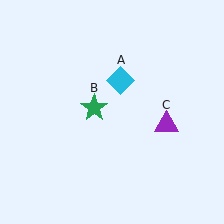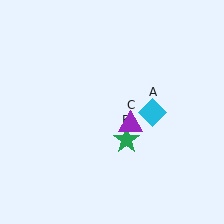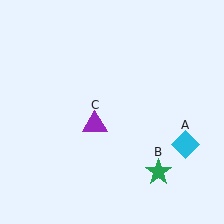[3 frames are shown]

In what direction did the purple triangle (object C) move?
The purple triangle (object C) moved left.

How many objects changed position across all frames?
3 objects changed position: cyan diamond (object A), green star (object B), purple triangle (object C).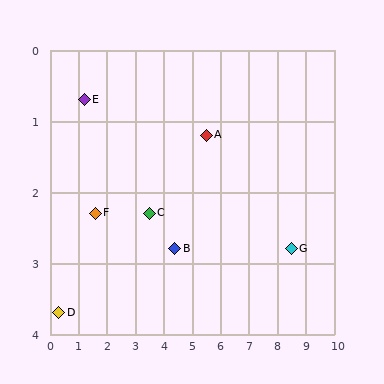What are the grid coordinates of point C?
Point C is at approximately (3.5, 2.3).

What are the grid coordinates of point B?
Point B is at approximately (4.4, 2.8).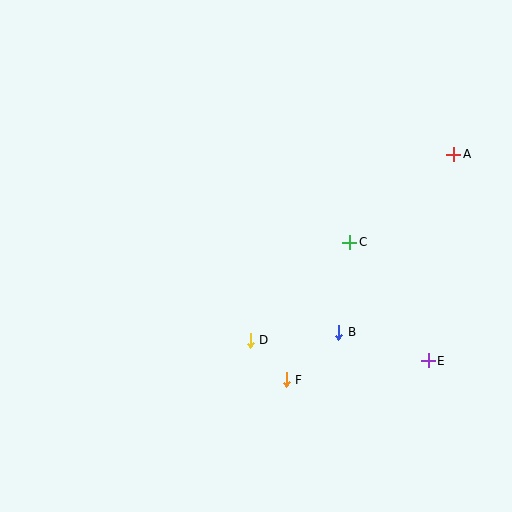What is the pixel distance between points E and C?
The distance between E and C is 142 pixels.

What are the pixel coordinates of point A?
Point A is at (454, 154).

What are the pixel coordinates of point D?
Point D is at (250, 340).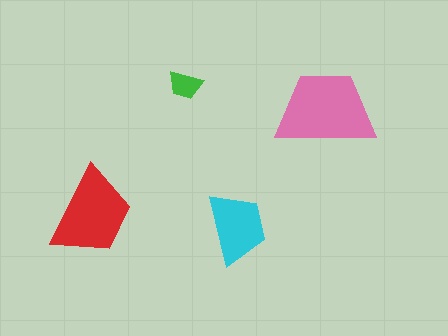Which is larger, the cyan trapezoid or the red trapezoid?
The red one.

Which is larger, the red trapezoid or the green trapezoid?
The red one.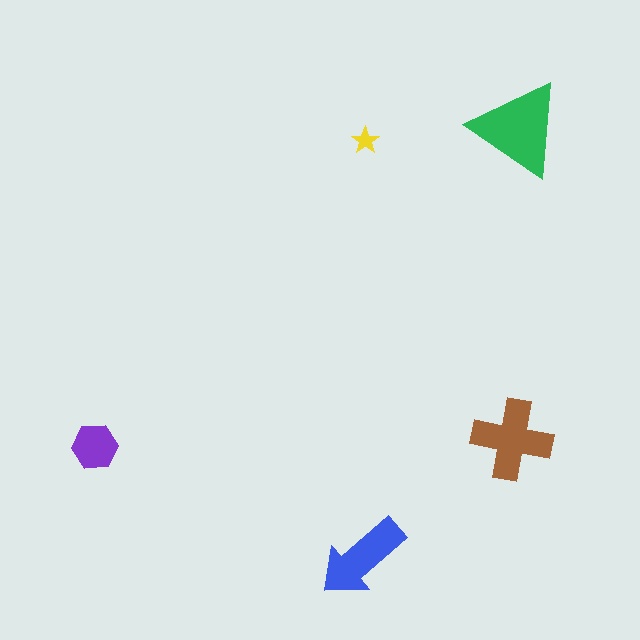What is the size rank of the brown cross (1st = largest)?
2nd.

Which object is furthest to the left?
The purple hexagon is leftmost.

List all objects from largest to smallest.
The green triangle, the brown cross, the blue arrow, the purple hexagon, the yellow star.